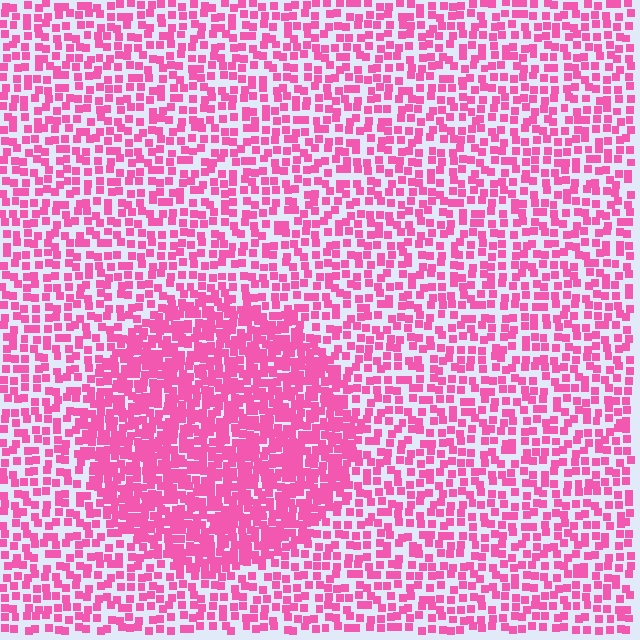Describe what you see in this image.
The image contains small pink elements arranged at two different densities. A circle-shaped region is visible where the elements are more densely packed than the surrounding area.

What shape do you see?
I see a circle.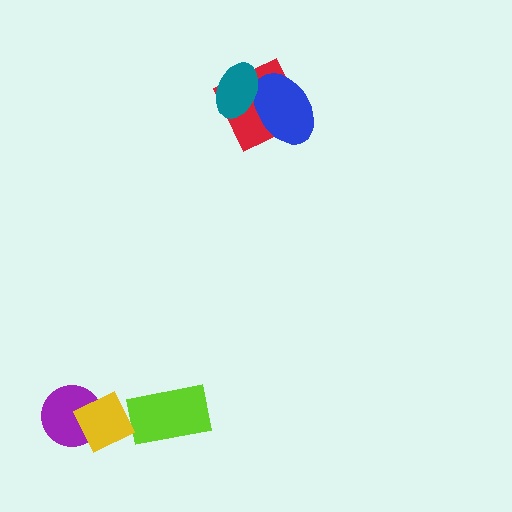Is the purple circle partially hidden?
Yes, it is partially covered by another shape.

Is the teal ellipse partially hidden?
No, no other shape covers it.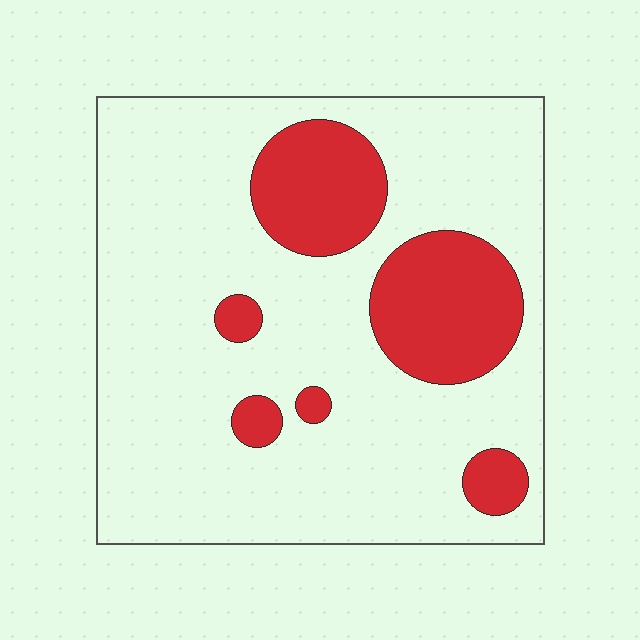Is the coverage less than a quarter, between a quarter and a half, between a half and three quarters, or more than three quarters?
Less than a quarter.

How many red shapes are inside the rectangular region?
6.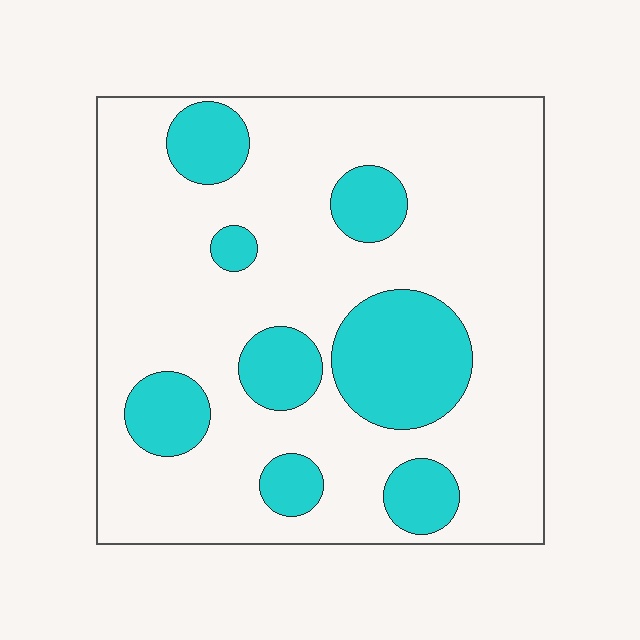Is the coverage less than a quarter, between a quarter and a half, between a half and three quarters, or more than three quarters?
Less than a quarter.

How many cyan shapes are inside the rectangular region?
8.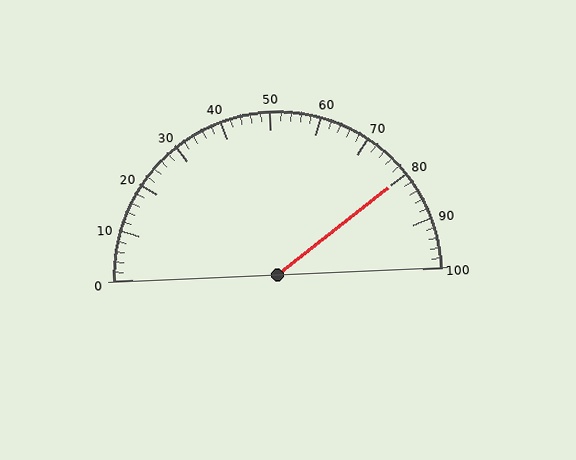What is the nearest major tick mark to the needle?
The nearest major tick mark is 80.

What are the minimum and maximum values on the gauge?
The gauge ranges from 0 to 100.